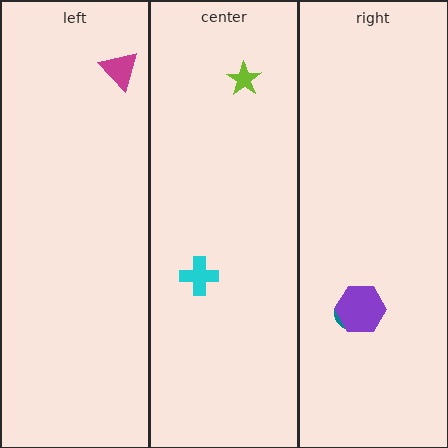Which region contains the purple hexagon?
The right region.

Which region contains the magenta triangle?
The left region.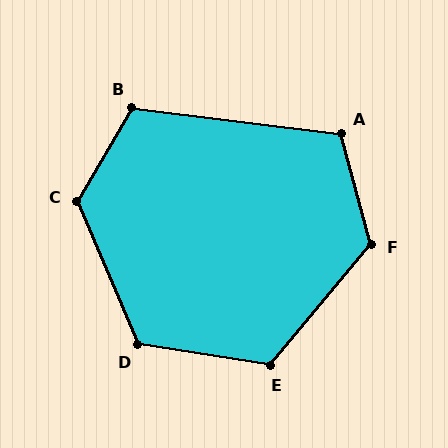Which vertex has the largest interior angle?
C, at approximately 127 degrees.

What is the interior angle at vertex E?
Approximately 121 degrees (obtuse).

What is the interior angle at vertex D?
Approximately 122 degrees (obtuse).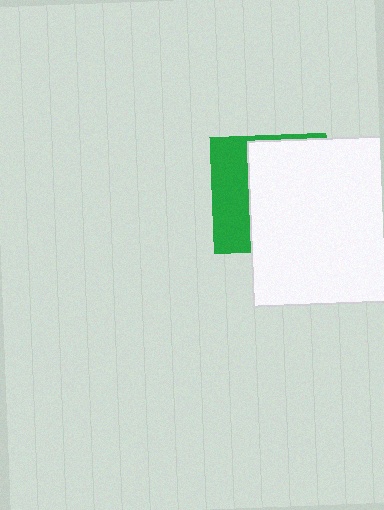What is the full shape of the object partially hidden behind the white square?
The partially hidden object is a green square.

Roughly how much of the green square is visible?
A small part of it is visible (roughly 36%).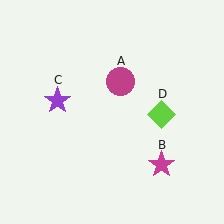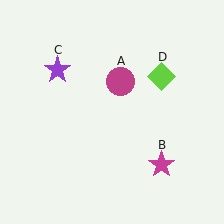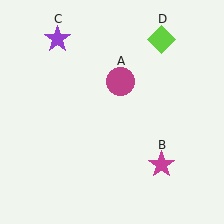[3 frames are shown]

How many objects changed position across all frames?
2 objects changed position: purple star (object C), lime diamond (object D).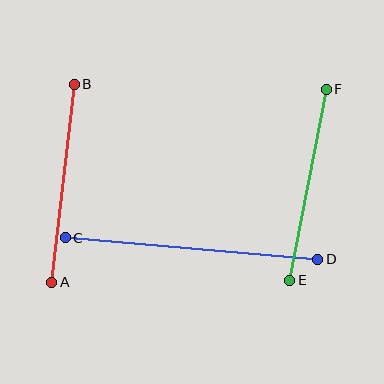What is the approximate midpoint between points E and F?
The midpoint is at approximately (308, 185) pixels.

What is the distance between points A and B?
The distance is approximately 200 pixels.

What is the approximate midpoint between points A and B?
The midpoint is at approximately (63, 183) pixels.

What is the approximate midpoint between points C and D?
The midpoint is at approximately (191, 249) pixels.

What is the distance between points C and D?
The distance is approximately 254 pixels.